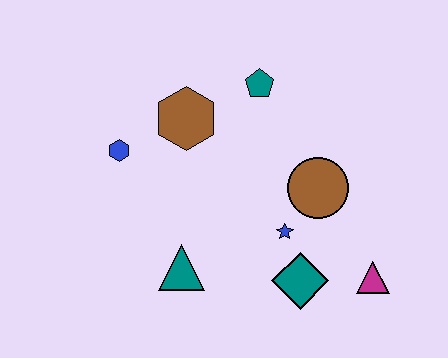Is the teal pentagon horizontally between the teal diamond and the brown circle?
No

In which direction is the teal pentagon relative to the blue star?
The teal pentagon is above the blue star.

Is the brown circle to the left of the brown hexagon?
No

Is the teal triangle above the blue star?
No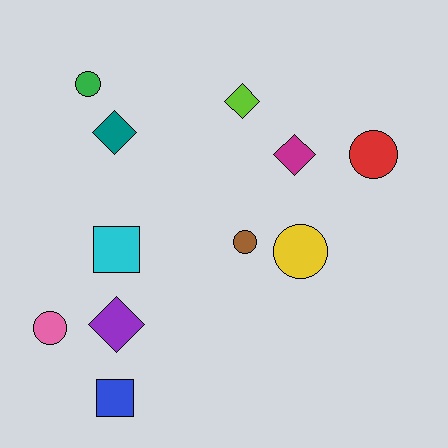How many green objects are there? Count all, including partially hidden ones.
There is 1 green object.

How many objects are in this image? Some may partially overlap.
There are 11 objects.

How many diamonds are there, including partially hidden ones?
There are 4 diamonds.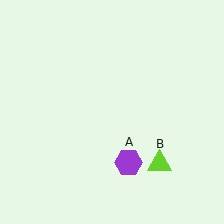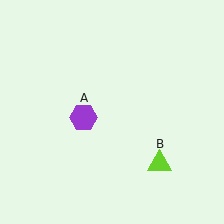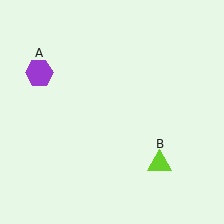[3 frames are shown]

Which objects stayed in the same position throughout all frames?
Lime triangle (object B) remained stationary.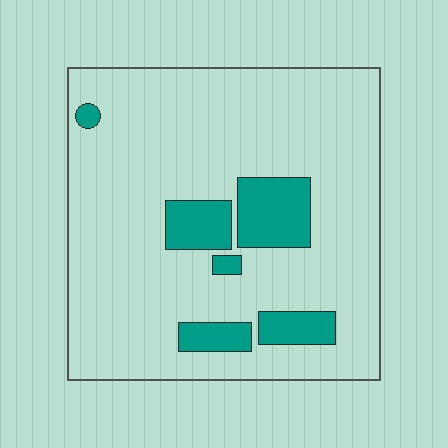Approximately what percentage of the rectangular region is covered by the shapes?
Approximately 15%.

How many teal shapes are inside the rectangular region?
6.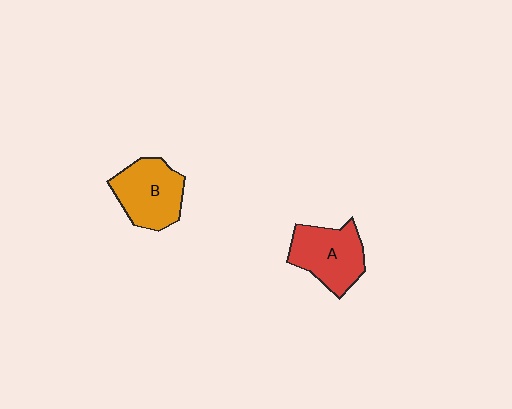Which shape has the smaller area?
Shape A (red).